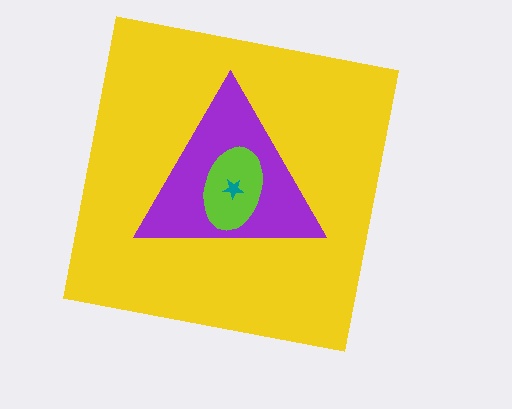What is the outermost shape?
The yellow square.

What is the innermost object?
The teal star.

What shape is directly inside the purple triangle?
The lime ellipse.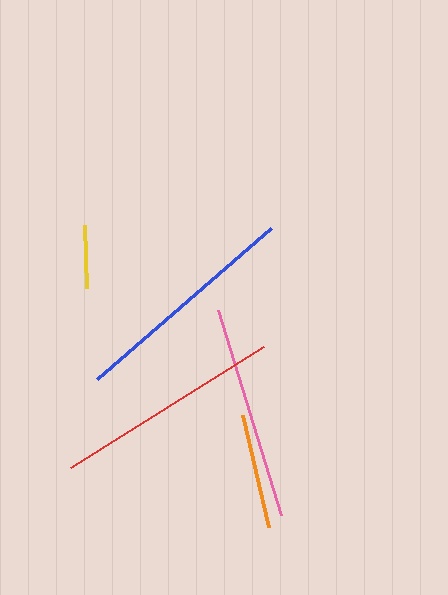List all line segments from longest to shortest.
From longest to shortest: blue, red, pink, orange, yellow.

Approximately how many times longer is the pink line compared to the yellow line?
The pink line is approximately 3.4 times the length of the yellow line.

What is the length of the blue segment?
The blue segment is approximately 231 pixels long.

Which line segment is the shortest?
The yellow line is the shortest at approximately 63 pixels.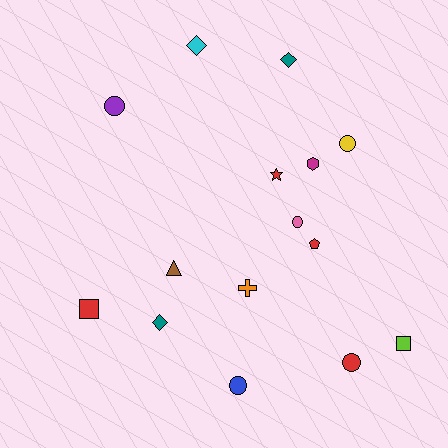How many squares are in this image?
There are 2 squares.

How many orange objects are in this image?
There is 1 orange object.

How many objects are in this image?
There are 15 objects.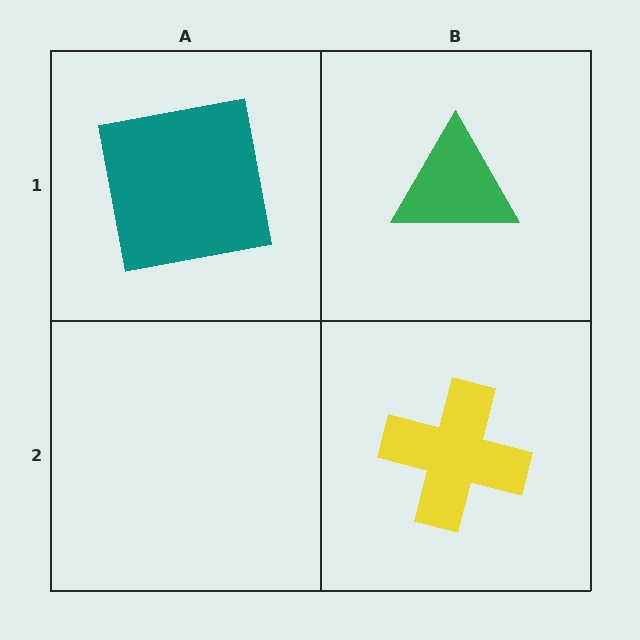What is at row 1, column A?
A teal square.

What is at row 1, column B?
A green triangle.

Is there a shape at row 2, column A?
No, that cell is empty.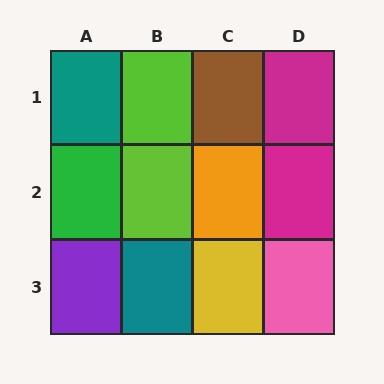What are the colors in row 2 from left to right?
Green, lime, orange, magenta.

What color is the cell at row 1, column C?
Brown.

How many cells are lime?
2 cells are lime.